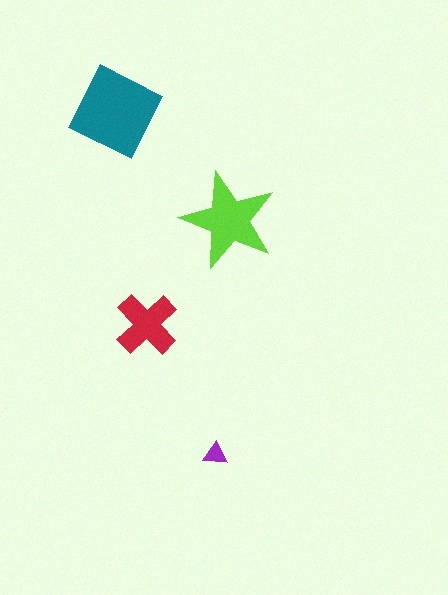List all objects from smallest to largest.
The purple triangle, the red cross, the lime star, the teal diamond.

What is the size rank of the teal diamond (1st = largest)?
1st.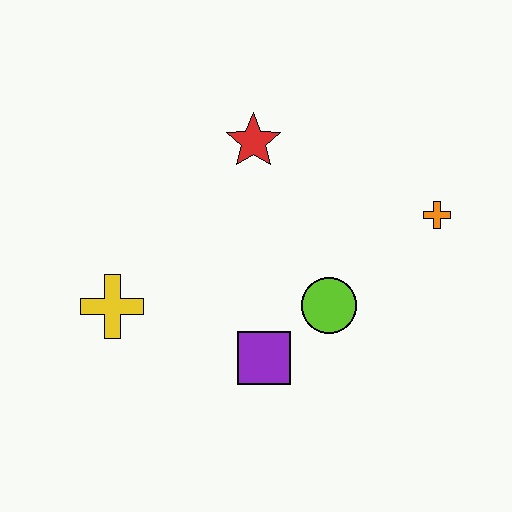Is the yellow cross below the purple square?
No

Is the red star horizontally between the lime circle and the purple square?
No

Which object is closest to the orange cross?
The lime circle is closest to the orange cross.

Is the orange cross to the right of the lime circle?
Yes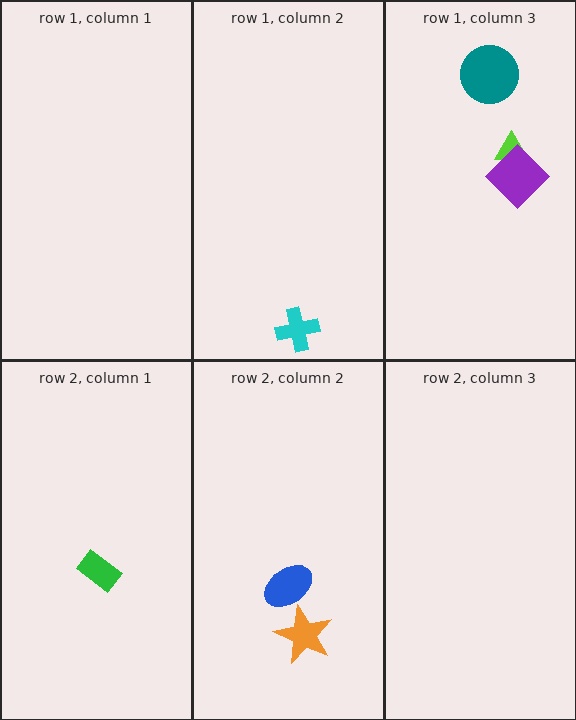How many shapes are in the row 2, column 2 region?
2.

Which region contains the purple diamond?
The row 1, column 3 region.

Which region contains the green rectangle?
The row 2, column 1 region.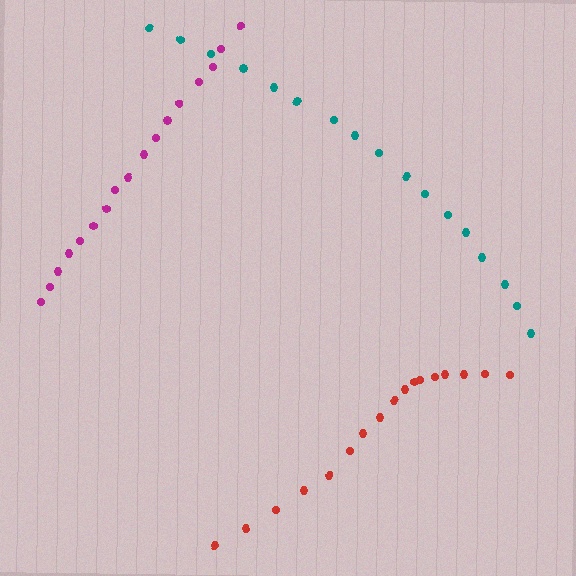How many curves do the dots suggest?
There are 3 distinct paths.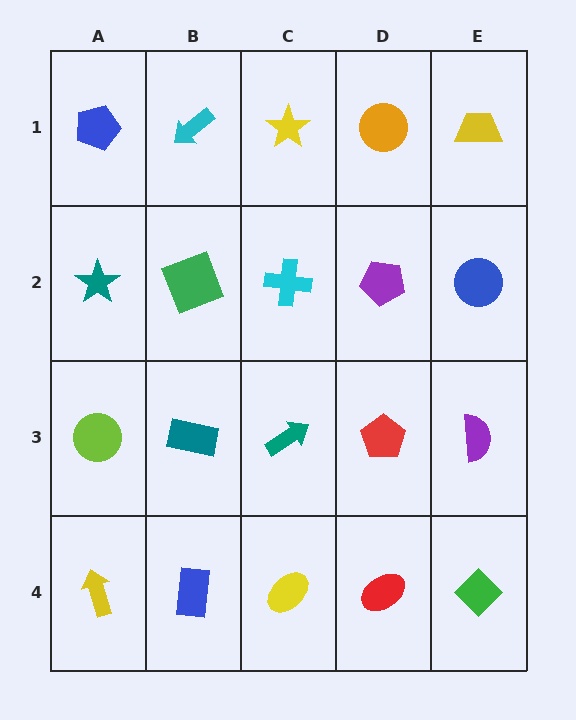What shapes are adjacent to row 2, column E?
A yellow trapezoid (row 1, column E), a purple semicircle (row 3, column E), a purple pentagon (row 2, column D).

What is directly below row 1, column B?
A green square.